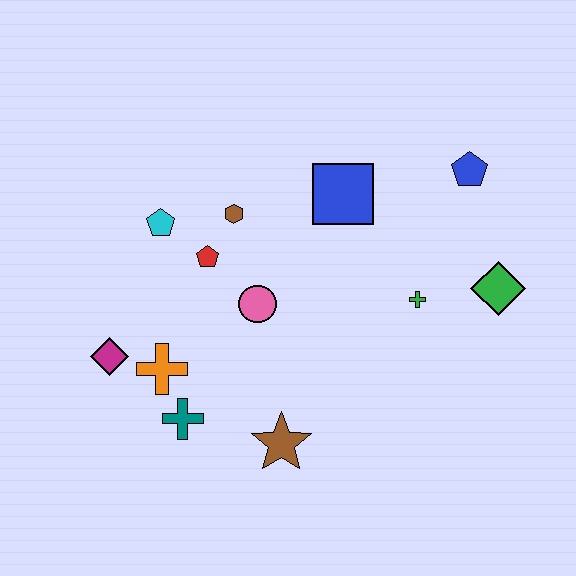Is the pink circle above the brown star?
Yes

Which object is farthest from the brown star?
The blue pentagon is farthest from the brown star.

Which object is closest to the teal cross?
The orange cross is closest to the teal cross.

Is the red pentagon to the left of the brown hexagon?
Yes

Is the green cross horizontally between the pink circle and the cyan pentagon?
No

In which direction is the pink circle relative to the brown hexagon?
The pink circle is below the brown hexagon.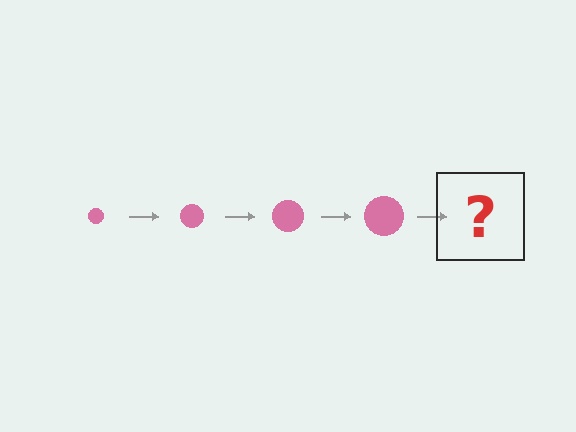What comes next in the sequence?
The next element should be a pink circle, larger than the previous one.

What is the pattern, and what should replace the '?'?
The pattern is that the circle gets progressively larger each step. The '?' should be a pink circle, larger than the previous one.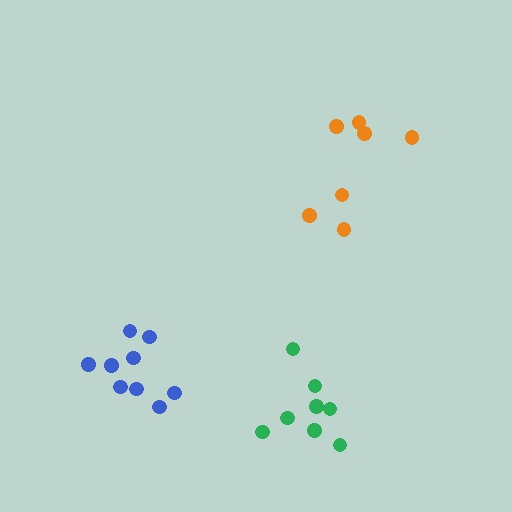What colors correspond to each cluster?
The clusters are colored: blue, orange, green.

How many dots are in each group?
Group 1: 9 dots, Group 2: 7 dots, Group 3: 8 dots (24 total).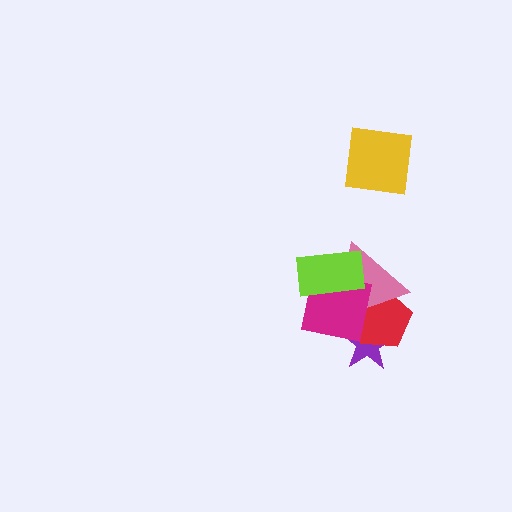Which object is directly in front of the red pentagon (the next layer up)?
The pink triangle is directly in front of the red pentagon.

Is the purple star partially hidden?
Yes, it is partially covered by another shape.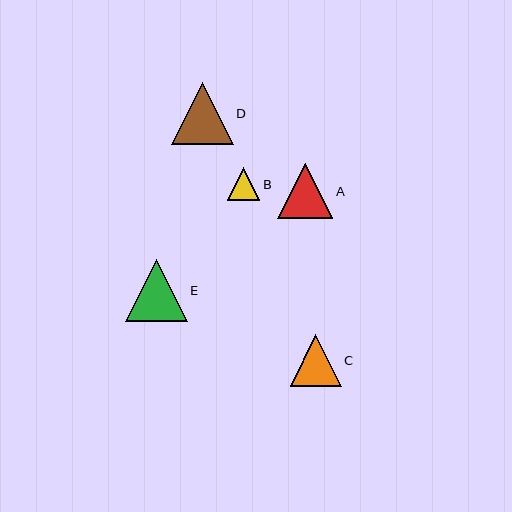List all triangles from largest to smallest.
From largest to smallest: D, E, A, C, B.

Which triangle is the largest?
Triangle D is the largest with a size of approximately 62 pixels.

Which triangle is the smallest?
Triangle B is the smallest with a size of approximately 32 pixels.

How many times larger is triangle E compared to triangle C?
Triangle E is approximately 1.2 times the size of triangle C.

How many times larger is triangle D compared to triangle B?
Triangle D is approximately 1.9 times the size of triangle B.